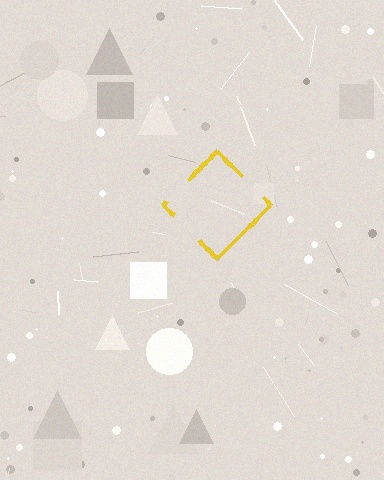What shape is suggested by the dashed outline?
The dashed outline suggests a diamond.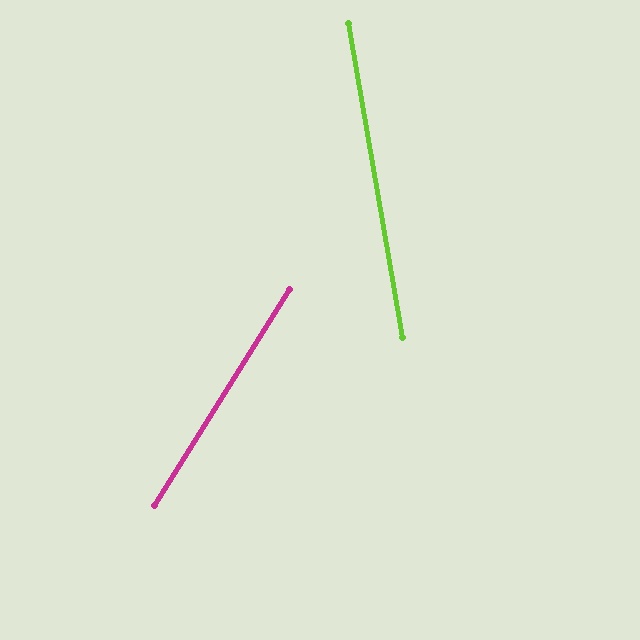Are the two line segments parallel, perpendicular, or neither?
Neither parallel nor perpendicular — they differ by about 42°.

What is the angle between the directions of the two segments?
Approximately 42 degrees.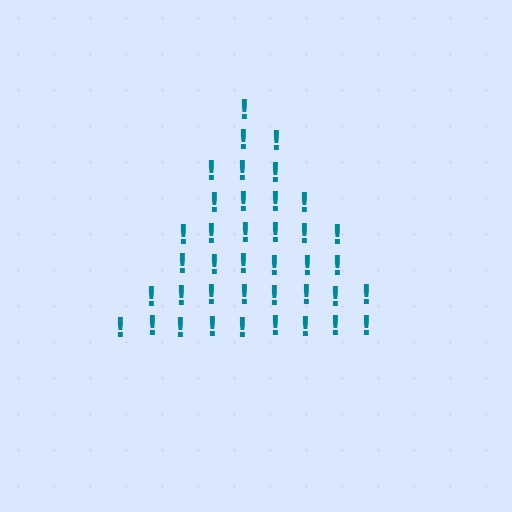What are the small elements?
The small elements are exclamation marks.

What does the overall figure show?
The overall figure shows a triangle.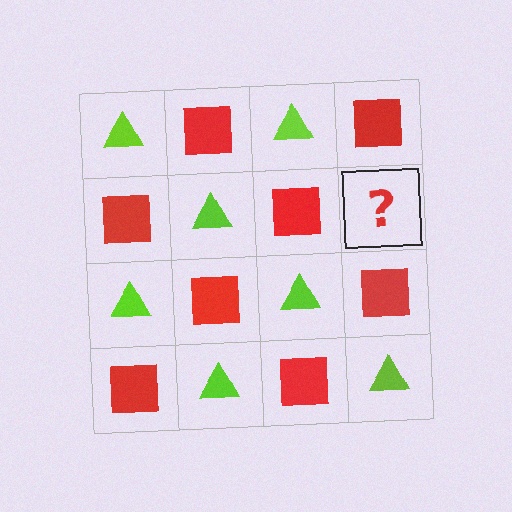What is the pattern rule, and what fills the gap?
The rule is that it alternates lime triangle and red square in a checkerboard pattern. The gap should be filled with a lime triangle.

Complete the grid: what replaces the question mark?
The question mark should be replaced with a lime triangle.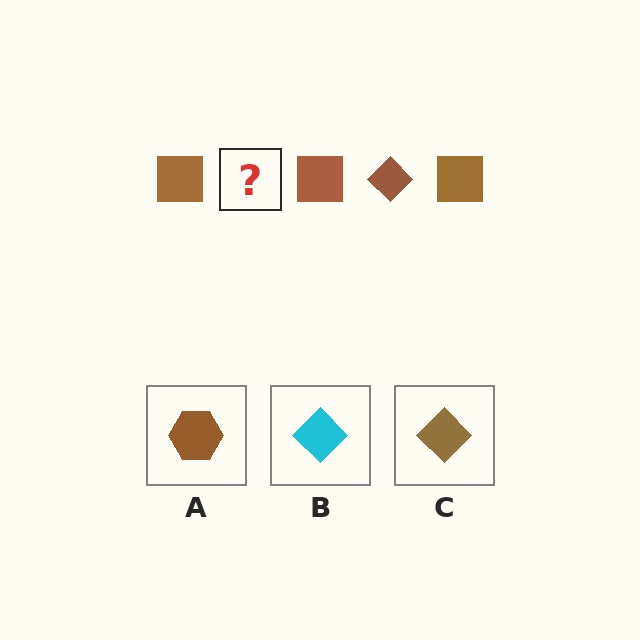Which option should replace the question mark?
Option C.